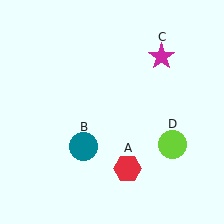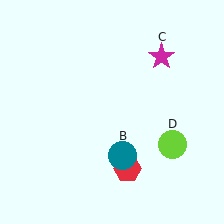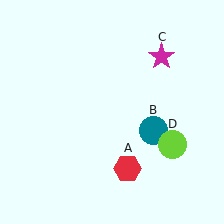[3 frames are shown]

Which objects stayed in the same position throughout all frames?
Red hexagon (object A) and magenta star (object C) and lime circle (object D) remained stationary.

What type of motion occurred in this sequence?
The teal circle (object B) rotated counterclockwise around the center of the scene.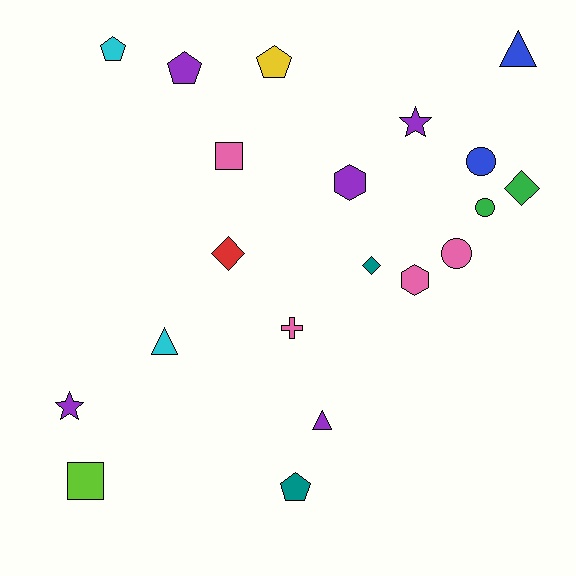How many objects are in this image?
There are 20 objects.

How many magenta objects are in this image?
There are no magenta objects.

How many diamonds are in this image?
There are 3 diamonds.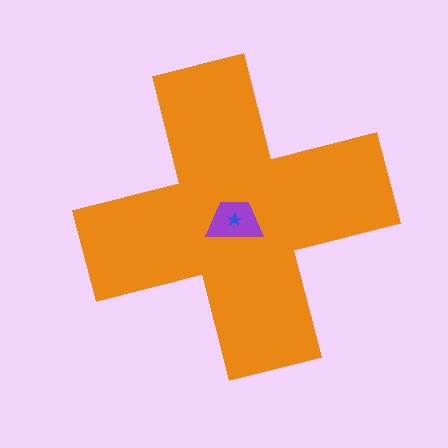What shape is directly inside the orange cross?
The purple trapezoid.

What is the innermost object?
The blue star.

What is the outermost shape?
The orange cross.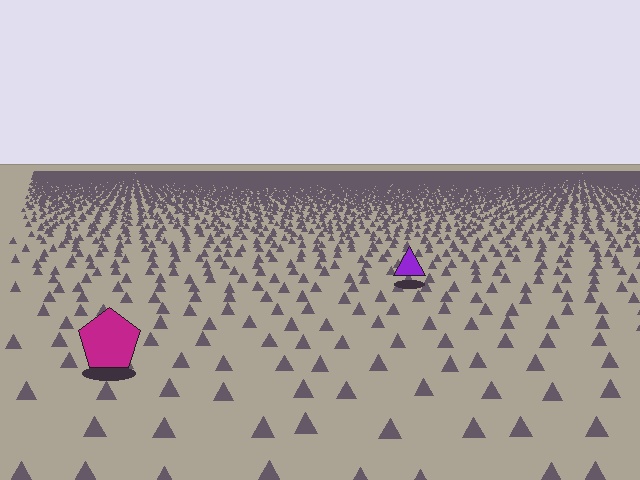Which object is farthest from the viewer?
The purple triangle is farthest from the viewer. It appears smaller and the ground texture around it is denser.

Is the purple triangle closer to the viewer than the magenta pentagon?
No. The magenta pentagon is closer — you can tell from the texture gradient: the ground texture is coarser near it.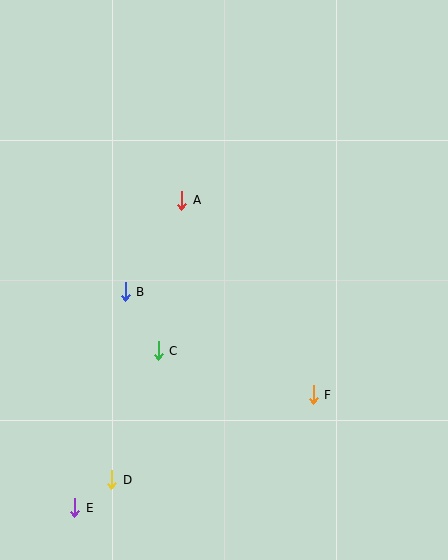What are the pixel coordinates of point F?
Point F is at (313, 395).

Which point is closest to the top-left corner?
Point A is closest to the top-left corner.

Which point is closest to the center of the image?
Point A at (182, 200) is closest to the center.